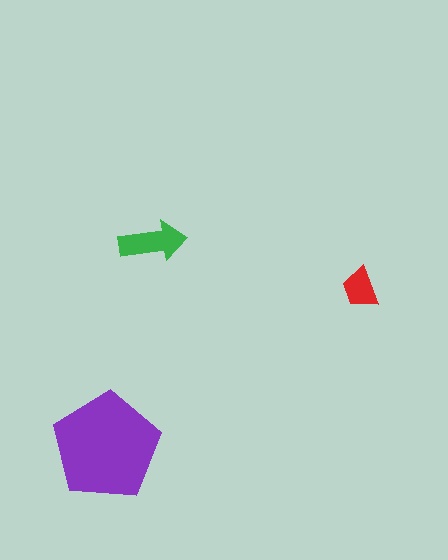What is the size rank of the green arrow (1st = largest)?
2nd.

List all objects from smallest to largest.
The red trapezoid, the green arrow, the purple pentagon.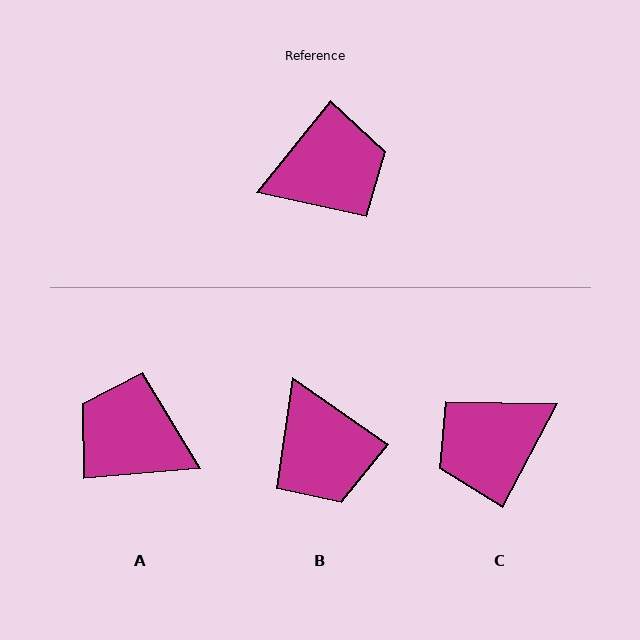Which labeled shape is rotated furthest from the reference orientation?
C, about 169 degrees away.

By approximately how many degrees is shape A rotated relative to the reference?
Approximately 134 degrees counter-clockwise.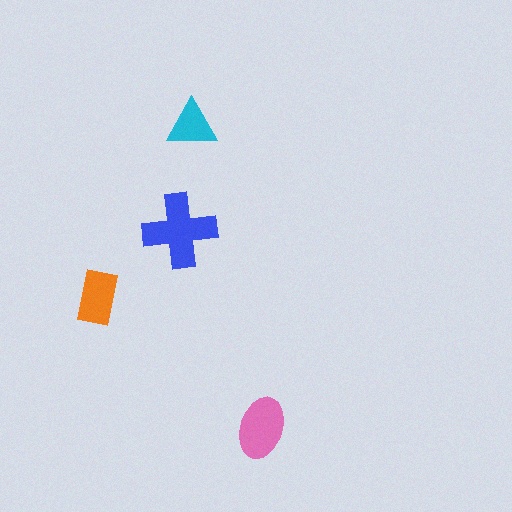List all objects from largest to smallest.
The blue cross, the pink ellipse, the orange rectangle, the cyan triangle.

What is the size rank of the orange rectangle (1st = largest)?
3rd.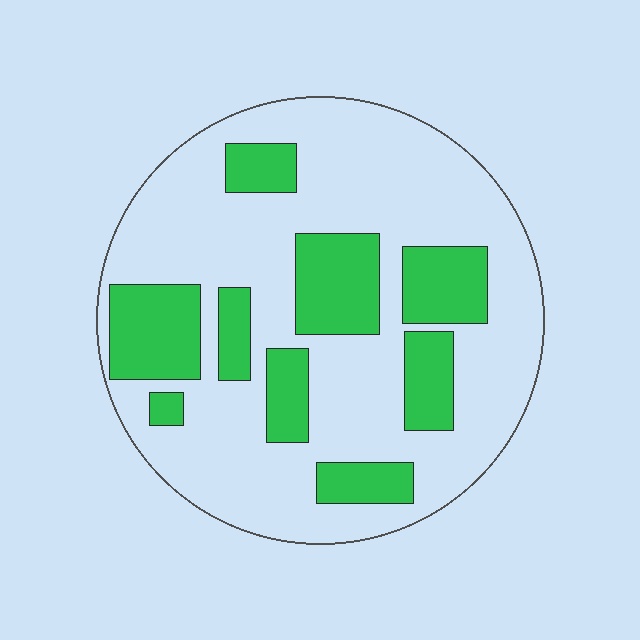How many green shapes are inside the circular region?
9.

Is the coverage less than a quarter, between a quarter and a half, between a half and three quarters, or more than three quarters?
Between a quarter and a half.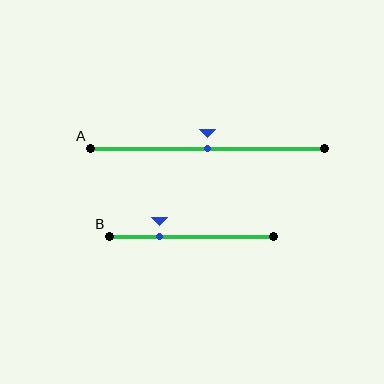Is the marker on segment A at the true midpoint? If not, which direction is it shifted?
Yes, the marker on segment A is at the true midpoint.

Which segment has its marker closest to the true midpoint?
Segment A has its marker closest to the true midpoint.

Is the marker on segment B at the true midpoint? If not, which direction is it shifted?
No, the marker on segment B is shifted to the left by about 20% of the segment length.